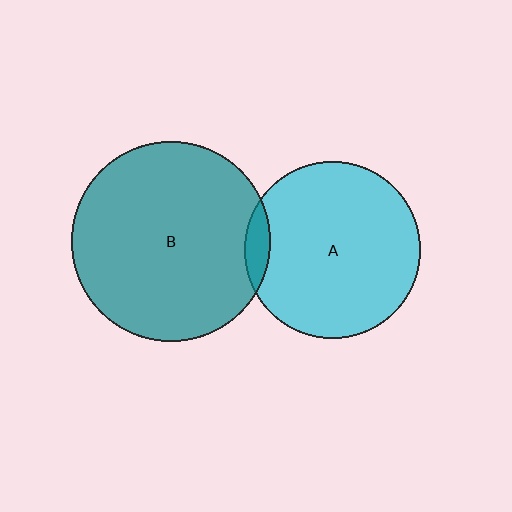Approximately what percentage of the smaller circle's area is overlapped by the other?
Approximately 5%.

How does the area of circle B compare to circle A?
Approximately 1.3 times.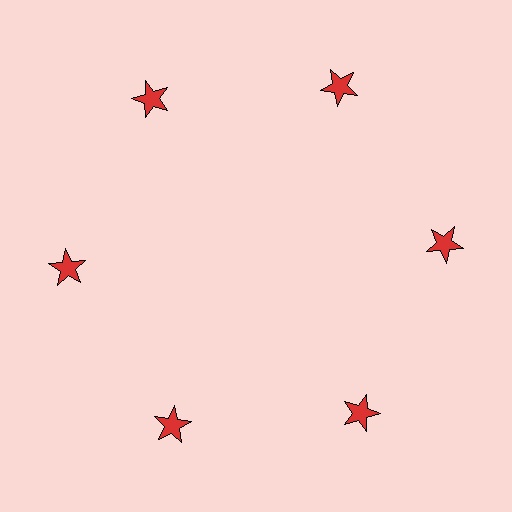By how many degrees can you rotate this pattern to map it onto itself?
The pattern maps onto itself every 60 degrees of rotation.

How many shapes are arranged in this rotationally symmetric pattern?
There are 6 shapes, arranged in 6 groups of 1.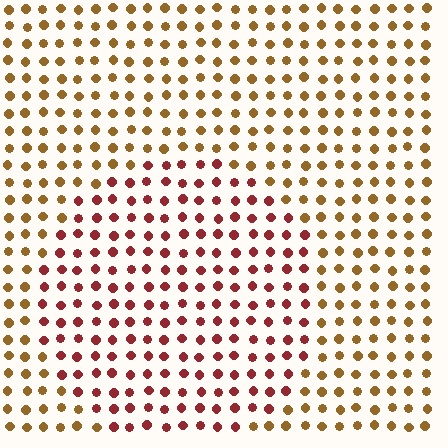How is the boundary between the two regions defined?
The boundary is defined purely by a slight shift in hue (about 42 degrees). Spacing, size, and orientation are identical on both sides.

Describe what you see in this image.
The image is filled with small brown elements in a uniform arrangement. A circle-shaped region is visible where the elements are tinted to a slightly different hue, forming a subtle color boundary.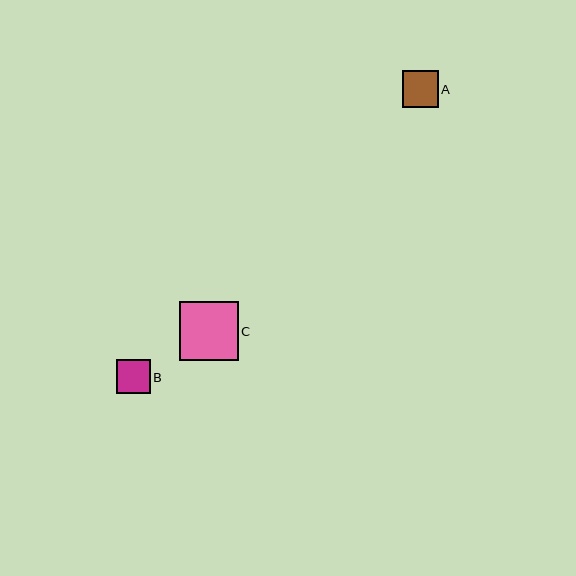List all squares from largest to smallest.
From largest to smallest: C, A, B.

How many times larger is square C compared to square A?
Square C is approximately 1.6 times the size of square A.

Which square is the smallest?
Square B is the smallest with a size of approximately 34 pixels.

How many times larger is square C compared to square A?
Square C is approximately 1.6 times the size of square A.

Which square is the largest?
Square C is the largest with a size of approximately 59 pixels.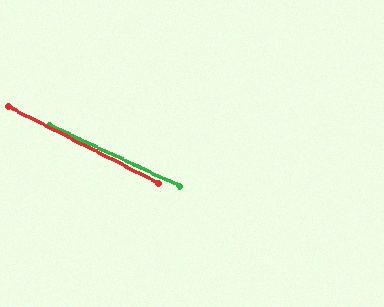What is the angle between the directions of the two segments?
Approximately 2 degrees.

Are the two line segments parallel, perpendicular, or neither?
Parallel — their directions differ by only 2.0°.